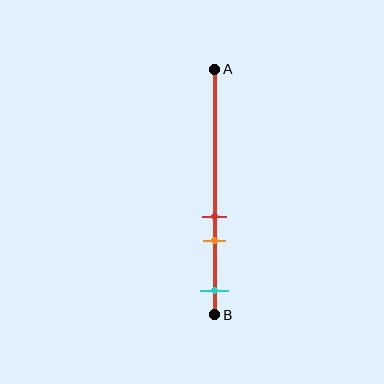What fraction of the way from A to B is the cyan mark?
The cyan mark is approximately 90% (0.9) of the way from A to B.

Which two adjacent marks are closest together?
The red and orange marks are the closest adjacent pair.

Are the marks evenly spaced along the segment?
No, the marks are not evenly spaced.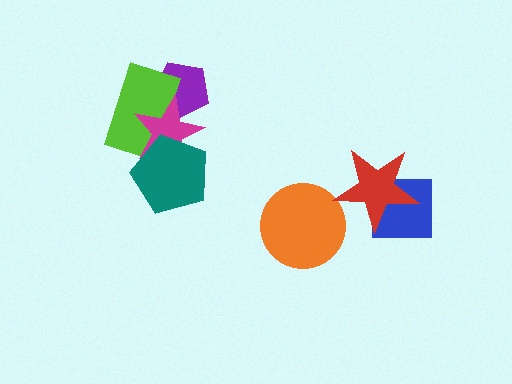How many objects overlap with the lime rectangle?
3 objects overlap with the lime rectangle.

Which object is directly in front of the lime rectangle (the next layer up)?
The magenta star is directly in front of the lime rectangle.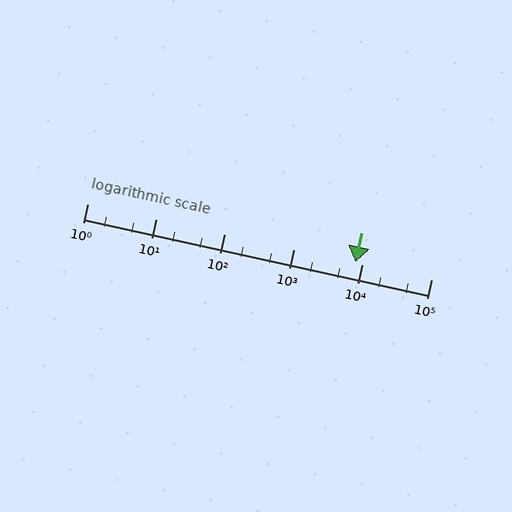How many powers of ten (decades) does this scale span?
The scale spans 5 decades, from 1 to 100000.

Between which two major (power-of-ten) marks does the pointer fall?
The pointer is between 1000 and 10000.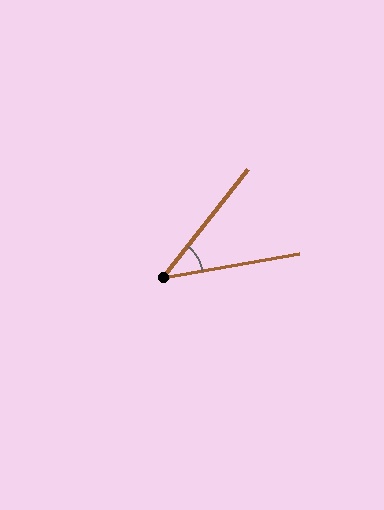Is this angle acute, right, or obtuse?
It is acute.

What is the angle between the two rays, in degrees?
Approximately 42 degrees.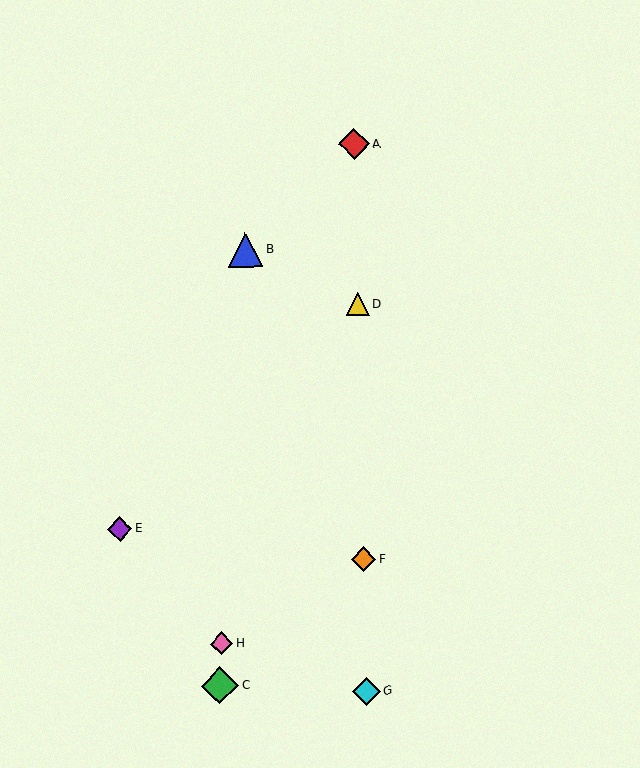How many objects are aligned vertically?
4 objects (A, D, F, G) are aligned vertically.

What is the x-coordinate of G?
Object G is at x≈367.